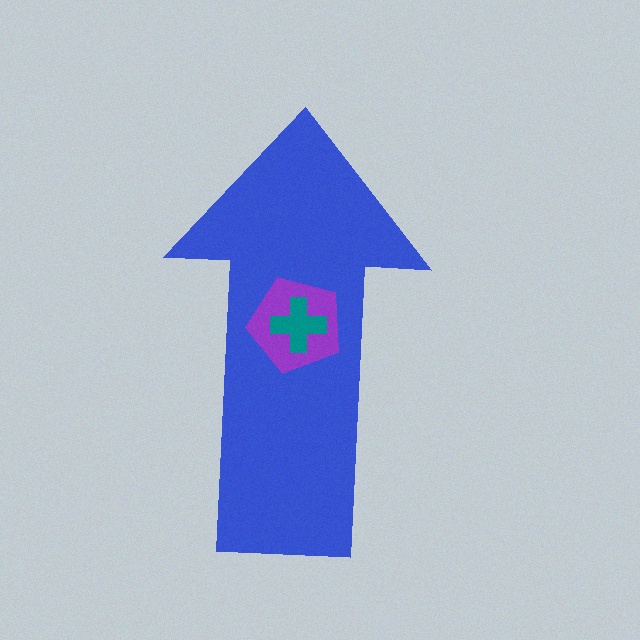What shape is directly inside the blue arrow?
The purple pentagon.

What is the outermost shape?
The blue arrow.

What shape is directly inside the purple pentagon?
The teal cross.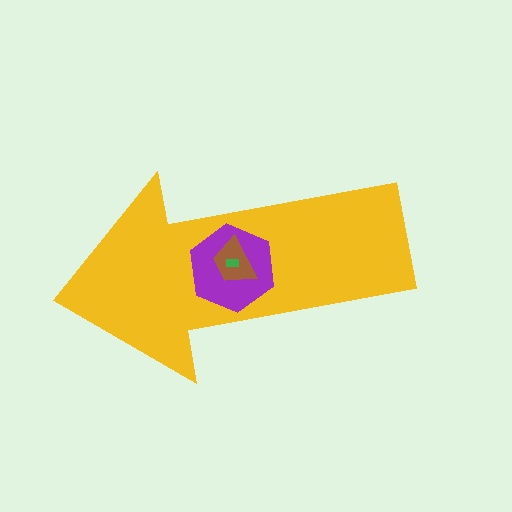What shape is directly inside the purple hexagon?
The brown trapezoid.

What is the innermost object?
The green rectangle.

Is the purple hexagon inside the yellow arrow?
Yes.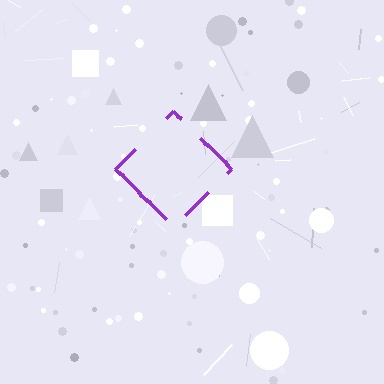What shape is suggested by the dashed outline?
The dashed outline suggests a diamond.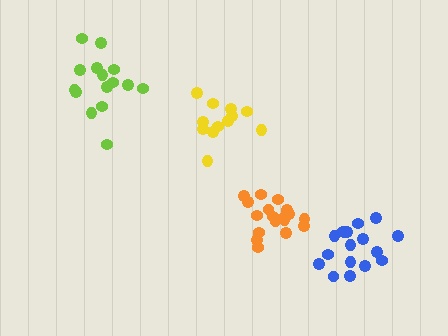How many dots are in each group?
Group 1: 15 dots, Group 2: 17 dots, Group 3: 18 dots, Group 4: 12 dots (62 total).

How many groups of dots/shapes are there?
There are 4 groups.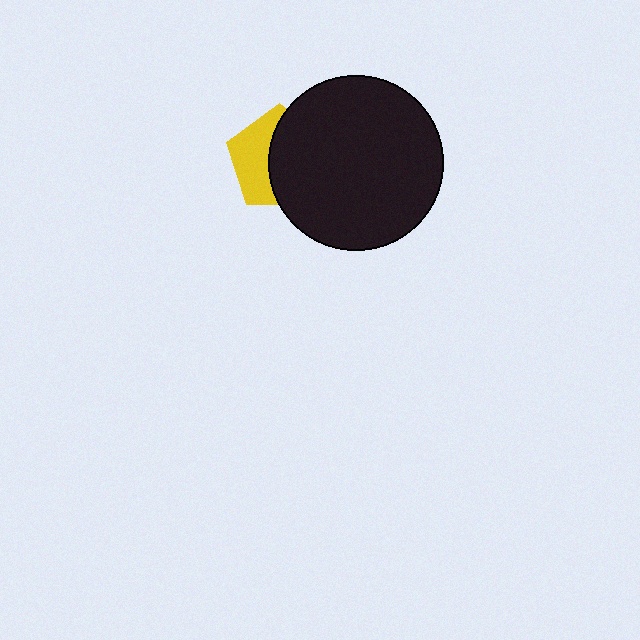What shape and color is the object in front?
The object in front is a black circle.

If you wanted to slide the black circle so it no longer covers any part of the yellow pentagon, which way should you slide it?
Slide it right — that is the most direct way to separate the two shapes.